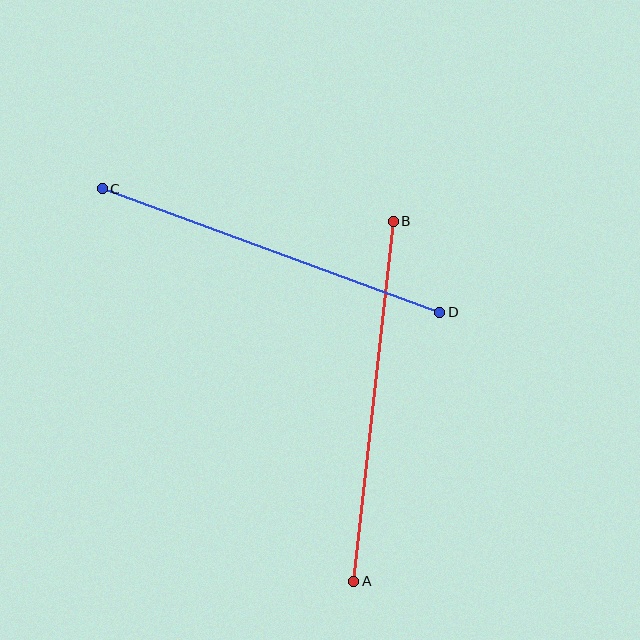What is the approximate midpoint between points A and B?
The midpoint is at approximately (374, 401) pixels.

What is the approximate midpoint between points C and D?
The midpoint is at approximately (271, 251) pixels.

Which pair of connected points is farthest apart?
Points A and B are farthest apart.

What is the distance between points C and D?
The distance is approximately 359 pixels.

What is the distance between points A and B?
The distance is approximately 362 pixels.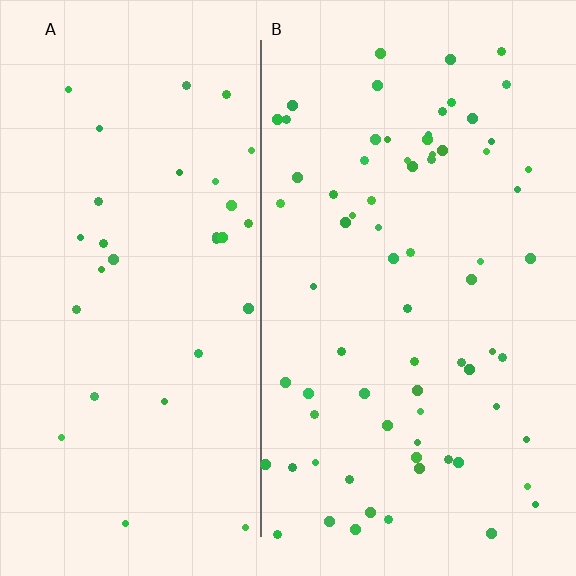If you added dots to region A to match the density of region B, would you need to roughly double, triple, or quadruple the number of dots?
Approximately double.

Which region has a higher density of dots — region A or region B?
B (the right).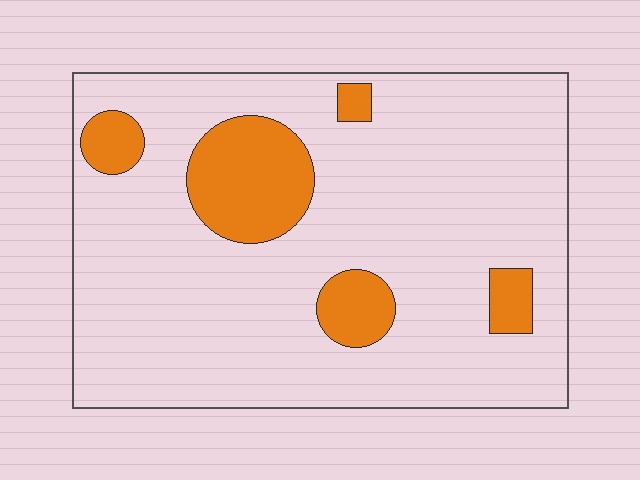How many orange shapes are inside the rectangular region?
5.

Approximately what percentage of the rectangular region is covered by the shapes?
Approximately 15%.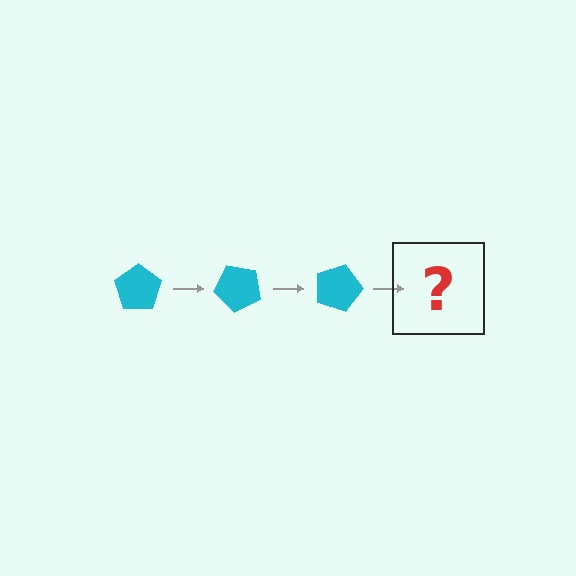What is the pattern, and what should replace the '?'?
The pattern is that the pentagon rotates 45 degrees each step. The '?' should be a cyan pentagon rotated 135 degrees.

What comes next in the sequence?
The next element should be a cyan pentagon rotated 135 degrees.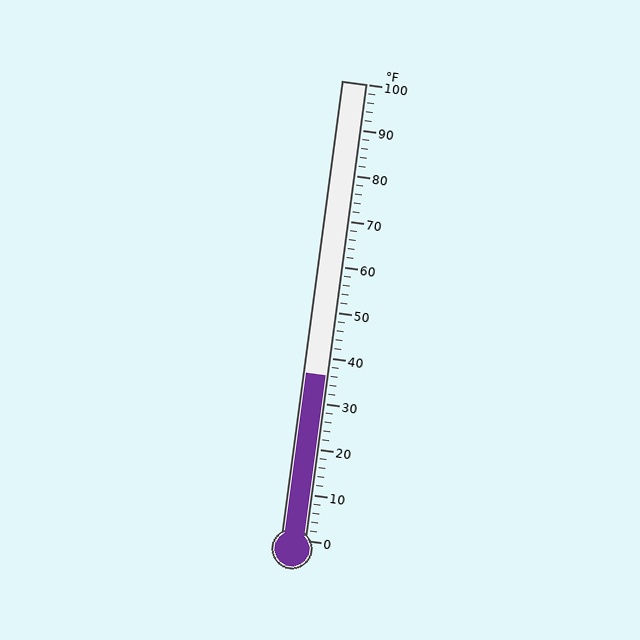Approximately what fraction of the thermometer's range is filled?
The thermometer is filled to approximately 35% of its range.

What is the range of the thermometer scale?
The thermometer scale ranges from 0°F to 100°F.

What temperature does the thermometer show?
The thermometer shows approximately 36°F.